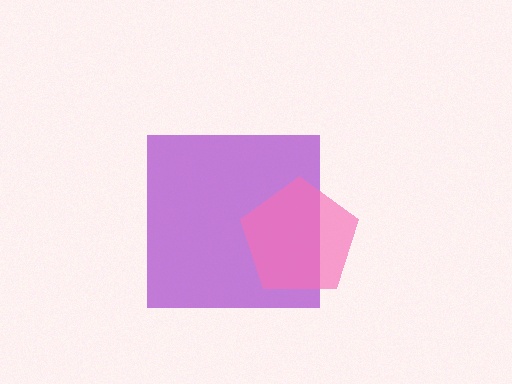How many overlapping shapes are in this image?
There are 2 overlapping shapes in the image.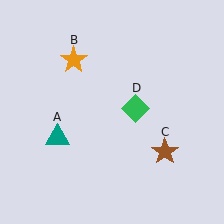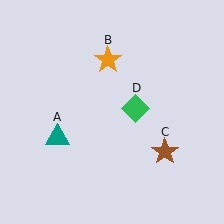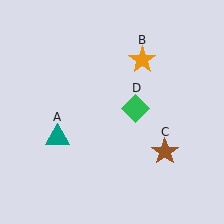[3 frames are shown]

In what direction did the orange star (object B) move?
The orange star (object B) moved right.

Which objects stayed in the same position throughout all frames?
Teal triangle (object A) and brown star (object C) and green diamond (object D) remained stationary.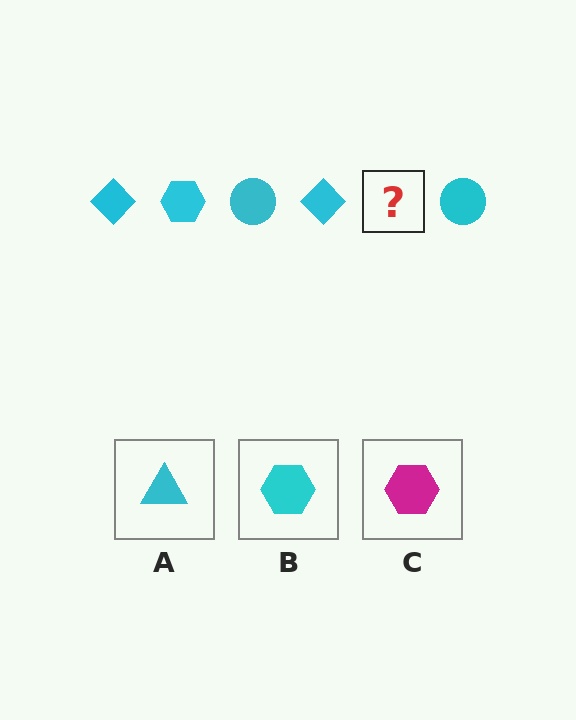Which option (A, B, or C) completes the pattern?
B.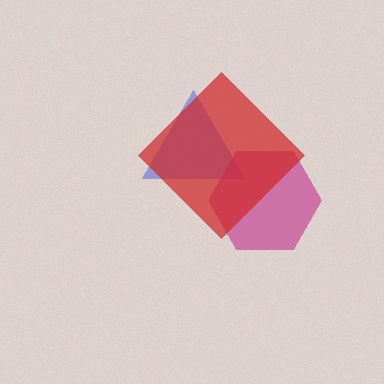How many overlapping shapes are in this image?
There are 3 overlapping shapes in the image.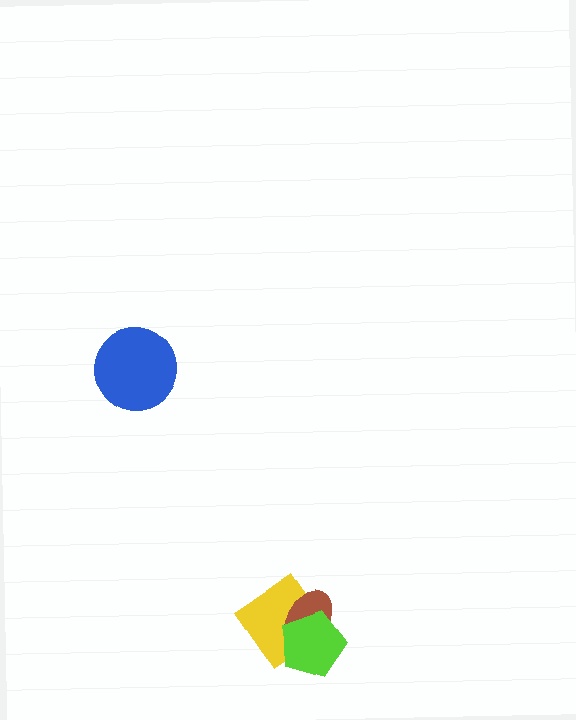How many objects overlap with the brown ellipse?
2 objects overlap with the brown ellipse.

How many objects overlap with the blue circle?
0 objects overlap with the blue circle.